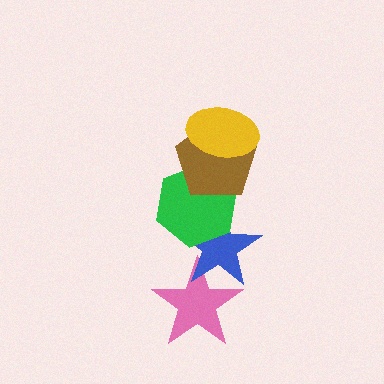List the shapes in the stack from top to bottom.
From top to bottom: the yellow ellipse, the brown pentagon, the green hexagon, the blue star, the pink star.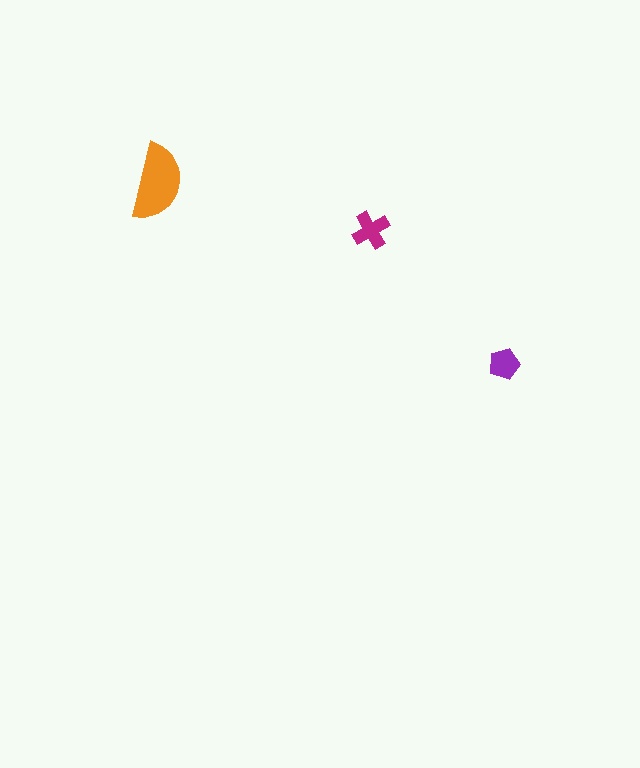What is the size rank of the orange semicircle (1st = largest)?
1st.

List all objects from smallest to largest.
The purple pentagon, the magenta cross, the orange semicircle.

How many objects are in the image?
There are 3 objects in the image.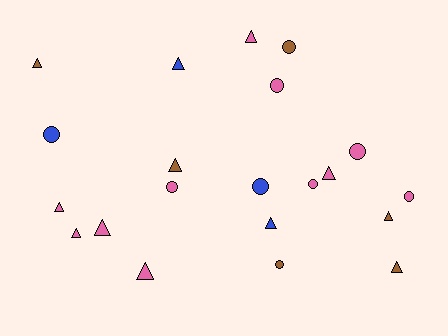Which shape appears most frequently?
Triangle, with 12 objects.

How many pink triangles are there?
There are 6 pink triangles.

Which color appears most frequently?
Pink, with 11 objects.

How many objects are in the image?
There are 21 objects.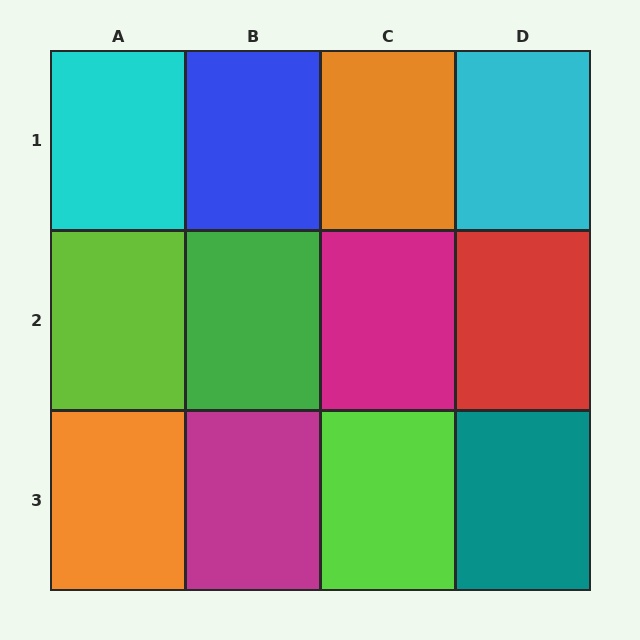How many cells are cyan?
2 cells are cyan.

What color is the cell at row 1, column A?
Cyan.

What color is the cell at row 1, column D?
Cyan.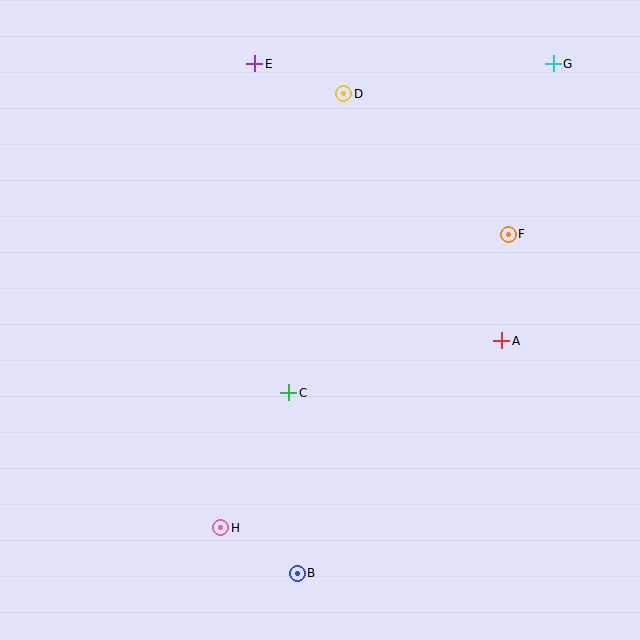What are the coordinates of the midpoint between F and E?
The midpoint between F and E is at (382, 149).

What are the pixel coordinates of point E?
Point E is at (255, 64).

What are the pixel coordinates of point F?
Point F is at (508, 234).